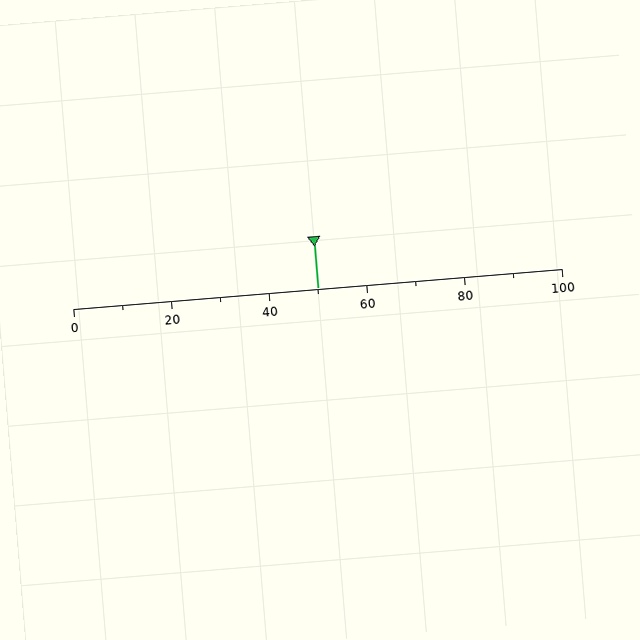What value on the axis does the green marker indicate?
The marker indicates approximately 50.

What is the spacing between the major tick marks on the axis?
The major ticks are spaced 20 apart.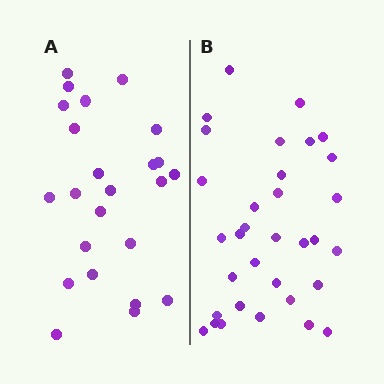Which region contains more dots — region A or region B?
Region B (the right region) has more dots.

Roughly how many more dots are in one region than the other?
Region B has roughly 8 or so more dots than region A.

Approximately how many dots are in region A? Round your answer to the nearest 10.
About 20 dots. (The exact count is 24, which rounds to 20.)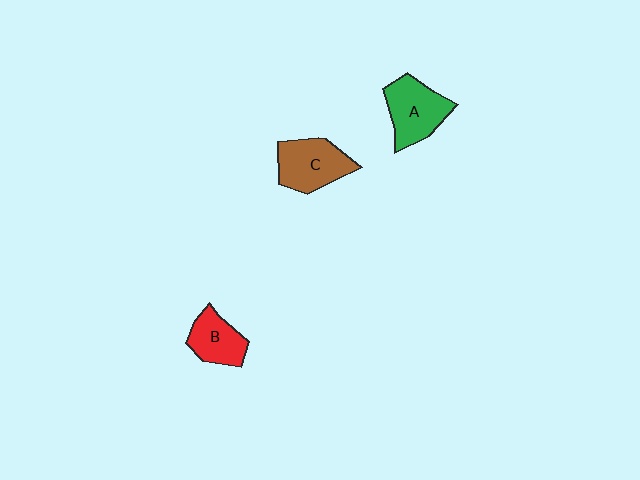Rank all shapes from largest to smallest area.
From largest to smallest: A (green), C (brown), B (red).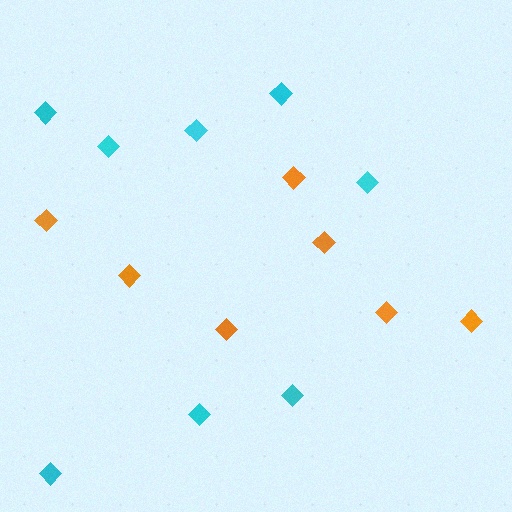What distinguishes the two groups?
There are 2 groups: one group of cyan diamonds (8) and one group of orange diamonds (7).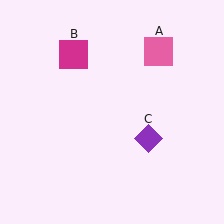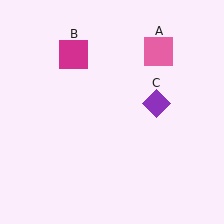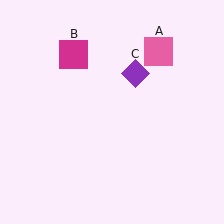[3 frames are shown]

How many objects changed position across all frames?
1 object changed position: purple diamond (object C).